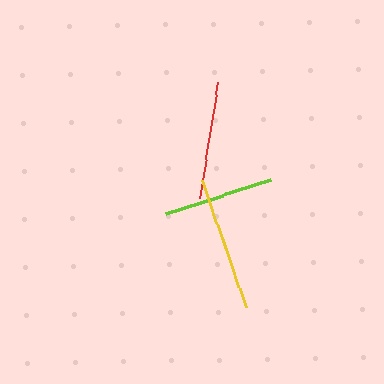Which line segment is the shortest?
The lime line is the shortest at approximately 110 pixels.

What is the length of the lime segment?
The lime segment is approximately 110 pixels long.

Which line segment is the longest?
The yellow line is the longest at approximately 135 pixels.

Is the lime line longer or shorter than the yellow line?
The yellow line is longer than the lime line.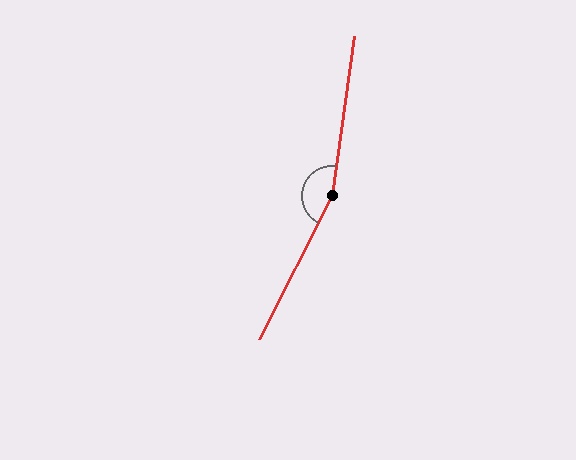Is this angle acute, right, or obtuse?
It is obtuse.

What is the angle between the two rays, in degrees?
Approximately 161 degrees.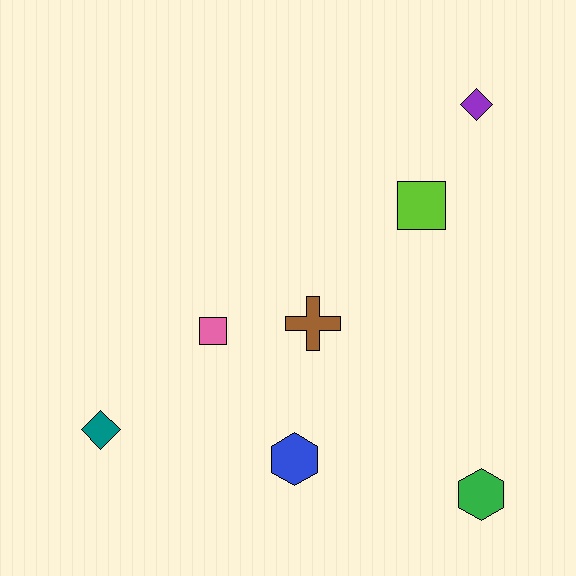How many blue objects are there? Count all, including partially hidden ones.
There is 1 blue object.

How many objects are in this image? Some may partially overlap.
There are 7 objects.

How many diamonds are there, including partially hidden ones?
There are 2 diamonds.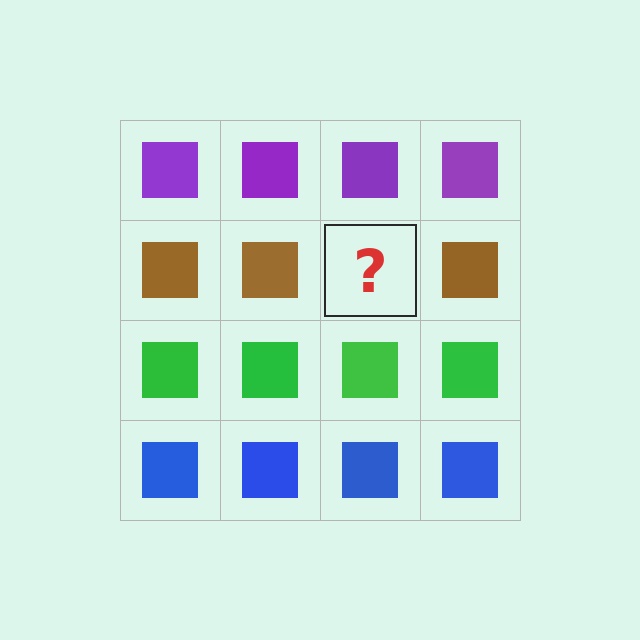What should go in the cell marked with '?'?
The missing cell should contain a brown square.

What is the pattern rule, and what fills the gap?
The rule is that each row has a consistent color. The gap should be filled with a brown square.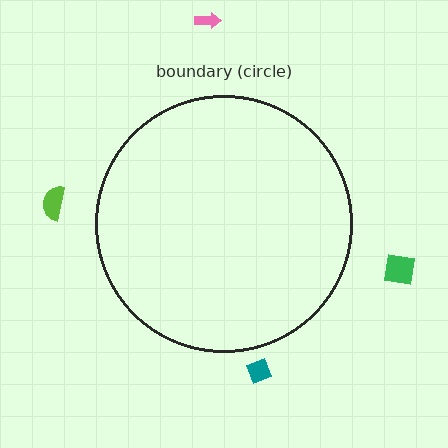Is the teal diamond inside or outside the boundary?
Outside.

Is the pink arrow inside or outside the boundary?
Outside.